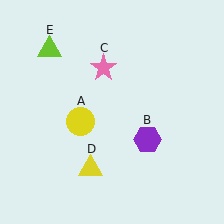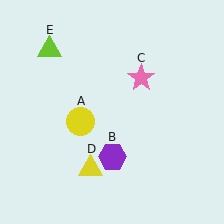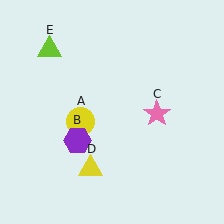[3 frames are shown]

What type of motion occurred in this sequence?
The purple hexagon (object B), pink star (object C) rotated clockwise around the center of the scene.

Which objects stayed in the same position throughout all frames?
Yellow circle (object A) and yellow triangle (object D) and lime triangle (object E) remained stationary.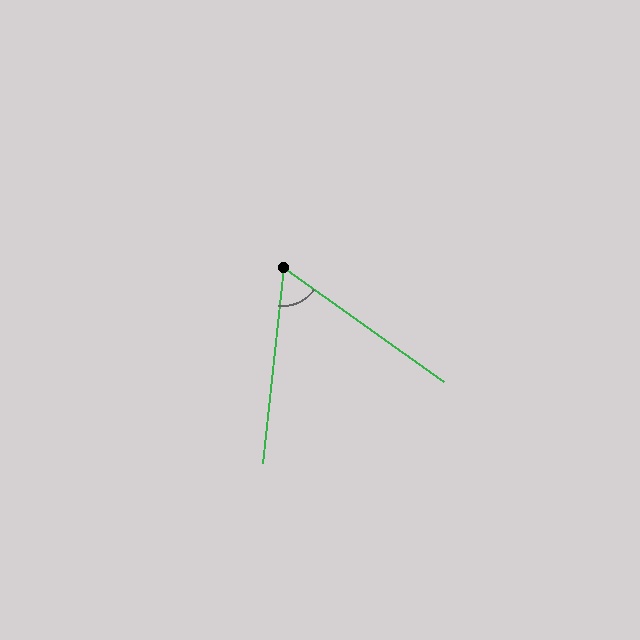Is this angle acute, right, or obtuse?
It is acute.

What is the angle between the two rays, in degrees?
Approximately 61 degrees.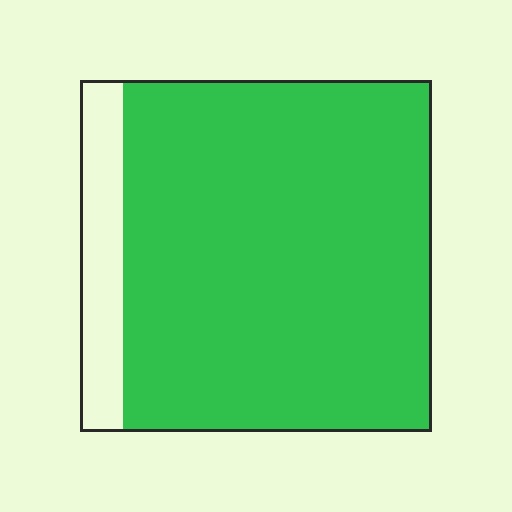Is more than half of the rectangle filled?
Yes.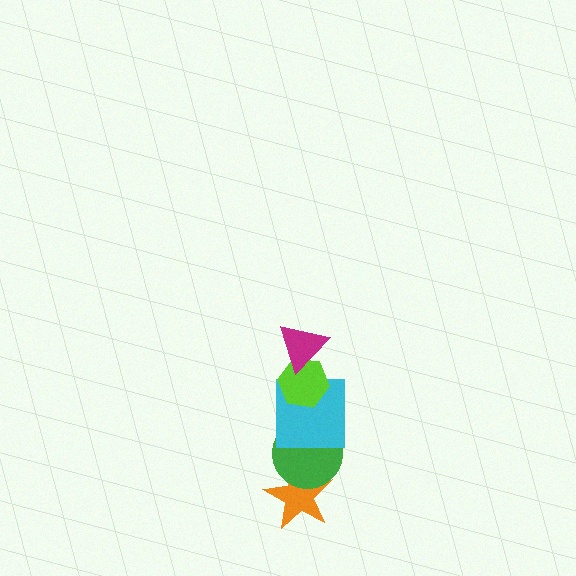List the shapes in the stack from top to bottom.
From top to bottom: the magenta triangle, the lime hexagon, the cyan square, the green circle, the orange star.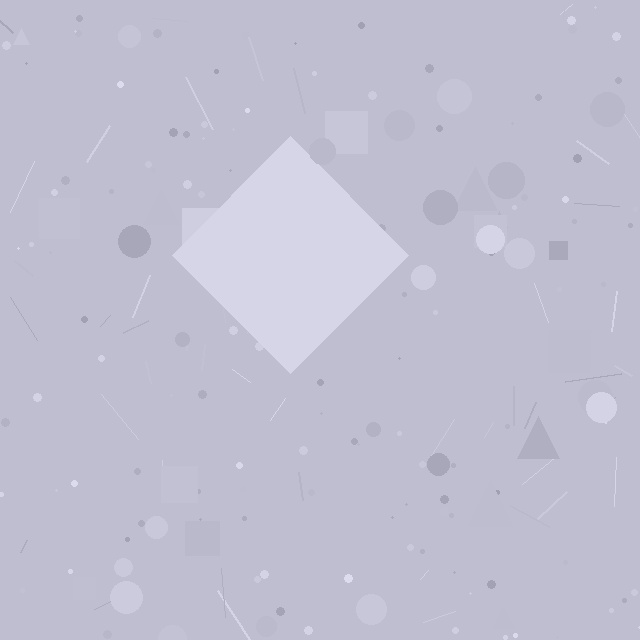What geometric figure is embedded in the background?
A diamond is embedded in the background.